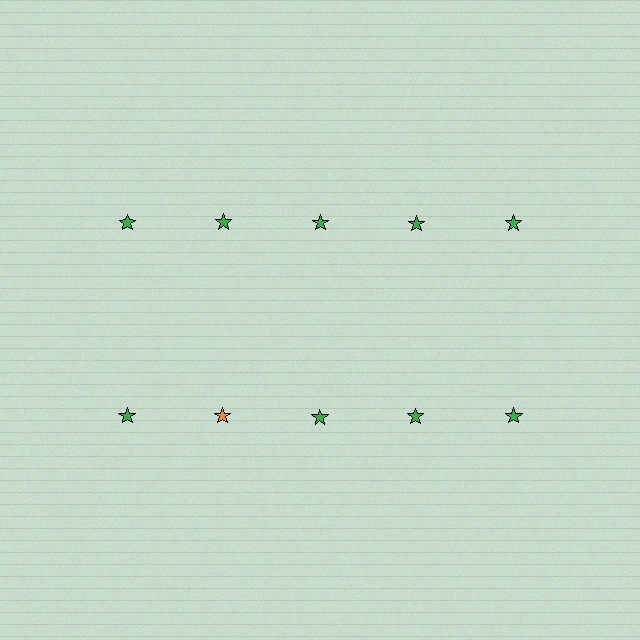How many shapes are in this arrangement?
There are 10 shapes arranged in a grid pattern.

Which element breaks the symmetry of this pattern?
The orange star in the second row, second from left column breaks the symmetry. All other shapes are green stars.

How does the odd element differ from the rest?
It has a different color: orange instead of green.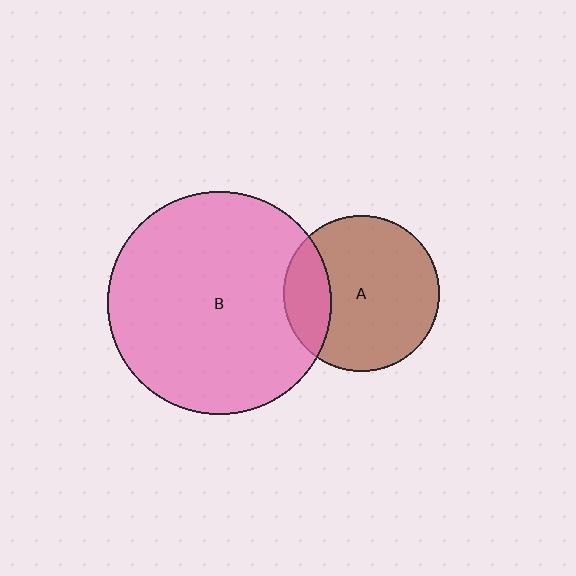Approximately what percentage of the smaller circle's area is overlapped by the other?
Approximately 20%.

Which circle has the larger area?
Circle B (pink).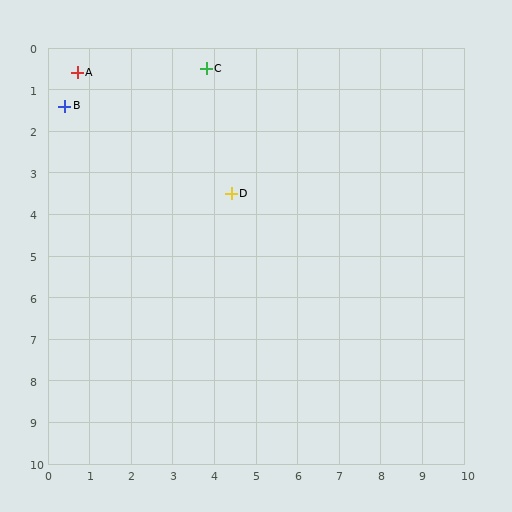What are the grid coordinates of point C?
Point C is at approximately (3.8, 0.5).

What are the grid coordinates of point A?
Point A is at approximately (0.7, 0.6).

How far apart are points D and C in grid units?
Points D and C are about 3.1 grid units apart.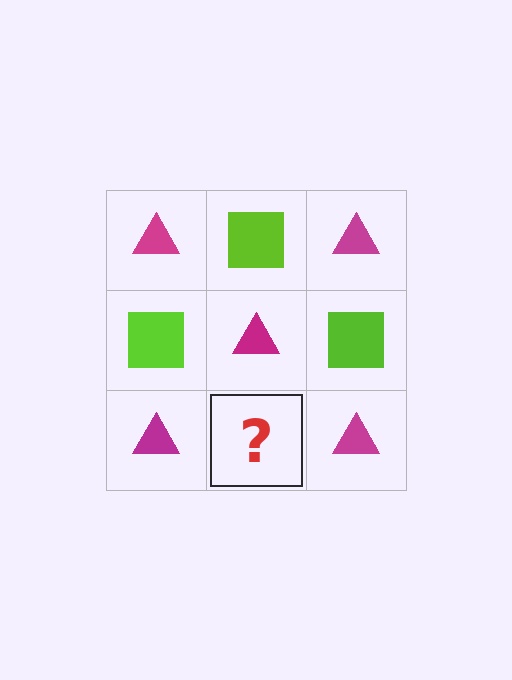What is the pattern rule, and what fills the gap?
The rule is that it alternates magenta triangle and lime square in a checkerboard pattern. The gap should be filled with a lime square.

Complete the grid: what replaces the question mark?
The question mark should be replaced with a lime square.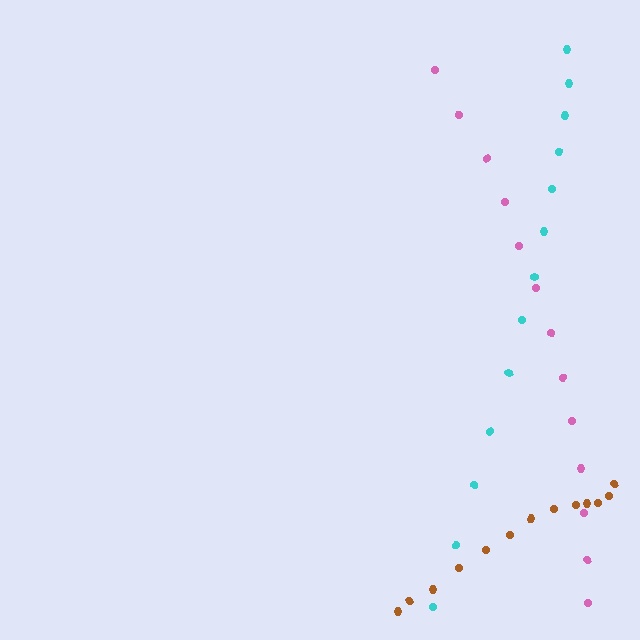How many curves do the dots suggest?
There are 3 distinct paths.